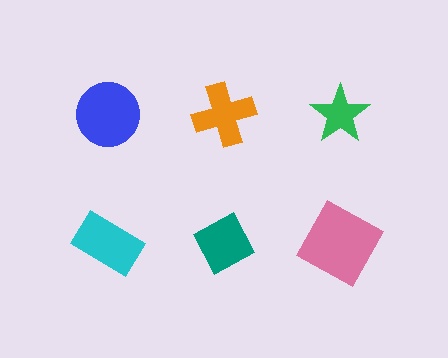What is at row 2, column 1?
A cyan rectangle.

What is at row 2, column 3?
A pink square.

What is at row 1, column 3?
A green star.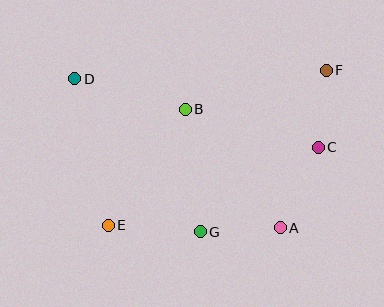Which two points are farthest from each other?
Points E and F are farthest from each other.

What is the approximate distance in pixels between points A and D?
The distance between A and D is approximately 254 pixels.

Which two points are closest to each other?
Points C and F are closest to each other.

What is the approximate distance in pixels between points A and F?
The distance between A and F is approximately 164 pixels.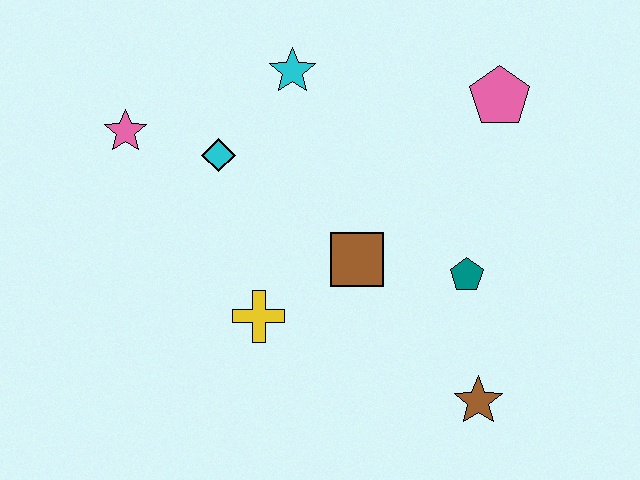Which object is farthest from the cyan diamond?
The brown star is farthest from the cyan diamond.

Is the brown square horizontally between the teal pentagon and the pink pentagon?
No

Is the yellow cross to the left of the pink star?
No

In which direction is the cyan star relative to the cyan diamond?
The cyan star is above the cyan diamond.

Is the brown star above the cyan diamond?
No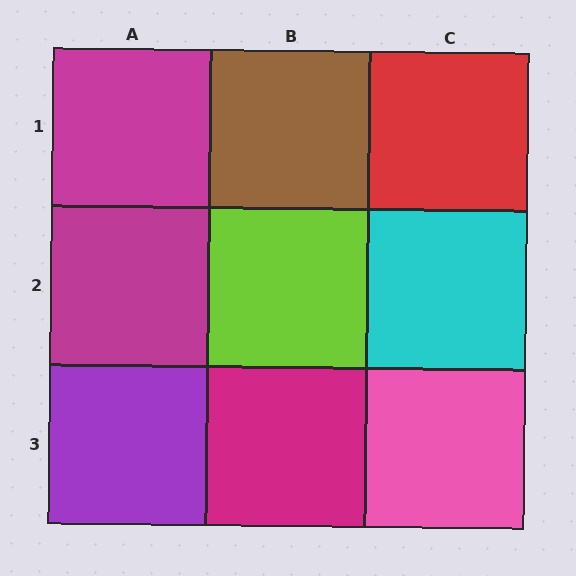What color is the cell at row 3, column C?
Pink.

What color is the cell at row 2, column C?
Cyan.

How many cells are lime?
1 cell is lime.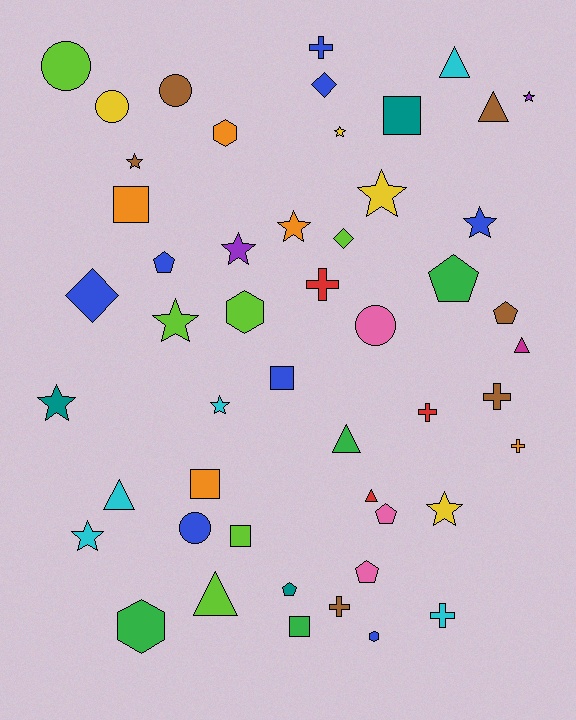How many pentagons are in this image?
There are 6 pentagons.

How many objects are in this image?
There are 50 objects.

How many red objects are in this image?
There are 3 red objects.